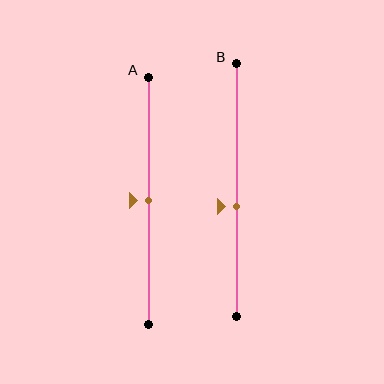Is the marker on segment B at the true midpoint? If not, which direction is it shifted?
No, the marker on segment B is shifted downward by about 7% of the segment length.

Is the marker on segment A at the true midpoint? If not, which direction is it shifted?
Yes, the marker on segment A is at the true midpoint.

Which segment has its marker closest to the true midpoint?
Segment A has its marker closest to the true midpoint.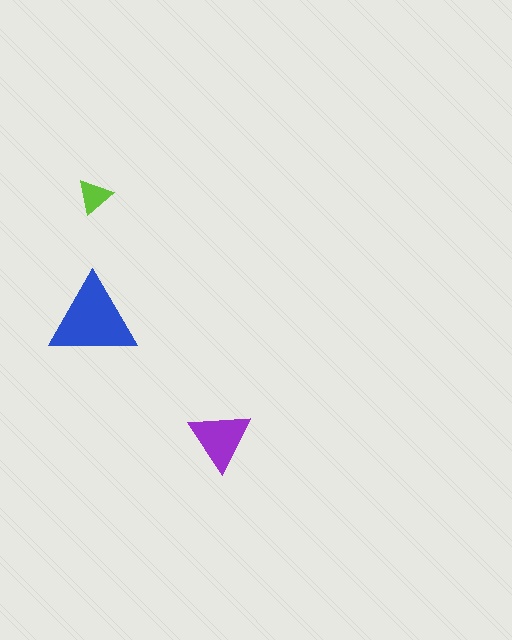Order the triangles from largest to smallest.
the blue one, the purple one, the lime one.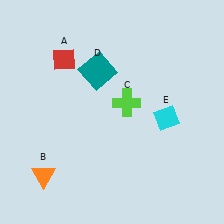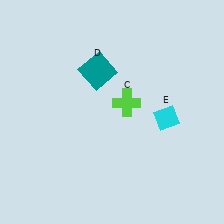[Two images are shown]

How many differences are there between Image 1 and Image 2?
There are 2 differences between the two images.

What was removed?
The red diamond (A), the orange triangle (B) were removed in Image 2.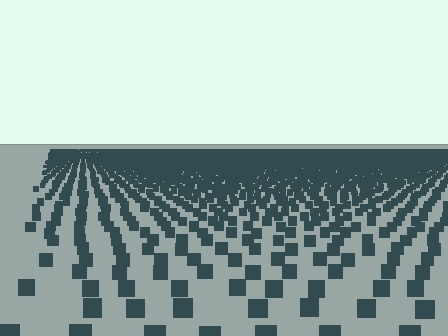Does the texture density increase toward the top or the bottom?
Density increases toward the top.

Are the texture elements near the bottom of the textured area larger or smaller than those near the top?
Larger. Near the bottom, elements are closer to the viewer and appear at a bigger on-screen size.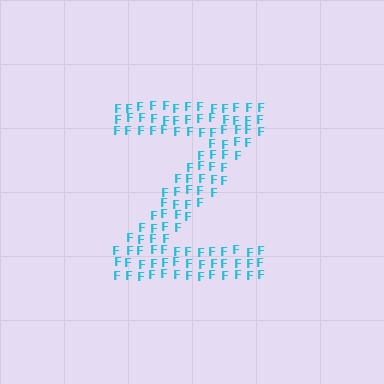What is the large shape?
The large shape is the letter Z.